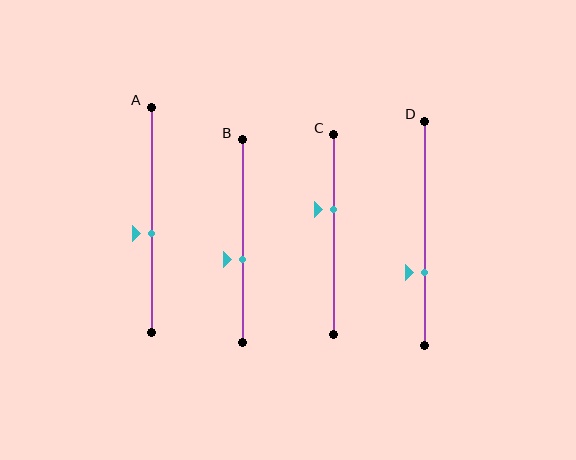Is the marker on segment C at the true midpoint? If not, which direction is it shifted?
No, the marker on segment C is shifted upward by about 12% of the segment length.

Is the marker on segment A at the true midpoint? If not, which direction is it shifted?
No, the marker on segment A is shifted downward by about 6% of the segment length.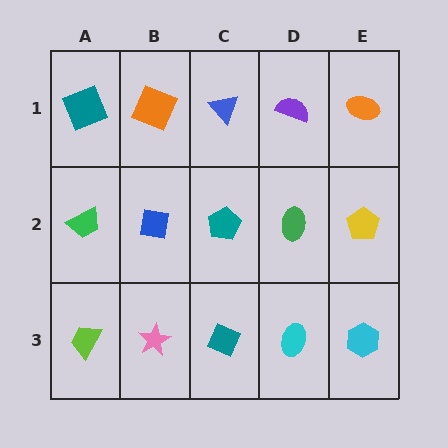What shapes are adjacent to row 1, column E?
A yellow pentagon (row 2, column E), a purple semicircle (row 1, column D).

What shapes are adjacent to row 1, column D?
A green ellipse (row 2, column D), a blue triangle (row 1, column C), an orange ellipse (row 1, column E).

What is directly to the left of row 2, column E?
A green ellipse.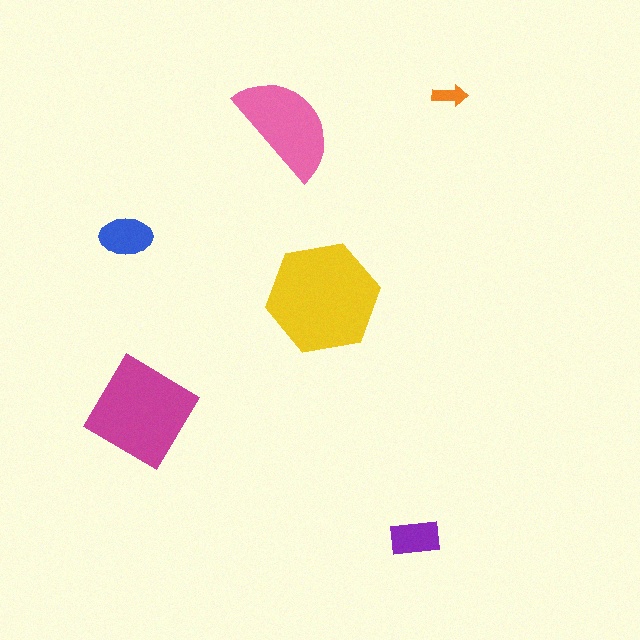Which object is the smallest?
The orange arrow.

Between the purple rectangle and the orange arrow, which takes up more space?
The purple rectangle.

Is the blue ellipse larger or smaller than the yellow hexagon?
Smaller.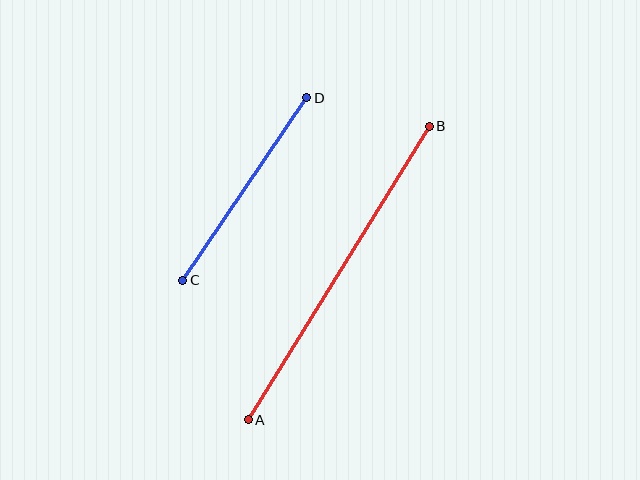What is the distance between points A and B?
The distance is approximately 344 pixels.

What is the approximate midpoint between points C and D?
The midpoint is at approximately (245, 189) pixels.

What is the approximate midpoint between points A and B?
The midpoint is at approximately (339, 273) pixels.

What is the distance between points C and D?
The distance is approximately 221 pixels.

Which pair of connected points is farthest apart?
Points A and B are farthest apart.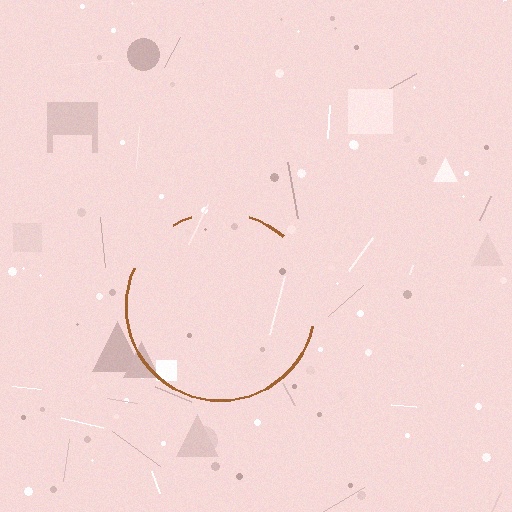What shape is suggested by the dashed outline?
The dashed outline suggests a circle.